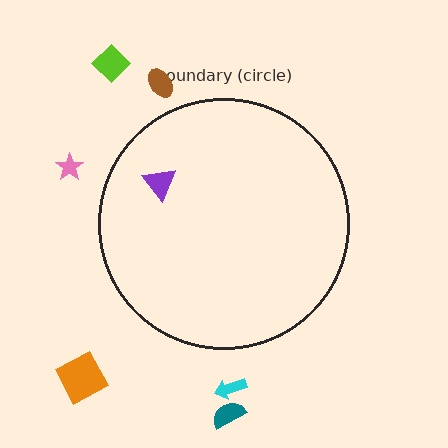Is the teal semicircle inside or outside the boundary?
Outside.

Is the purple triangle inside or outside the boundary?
Inside.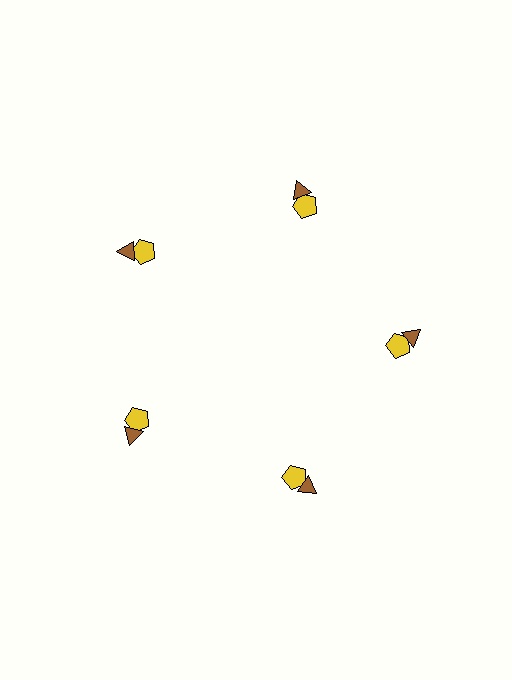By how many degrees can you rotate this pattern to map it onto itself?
The pattern maps onto itself every 72 degrees of rotation.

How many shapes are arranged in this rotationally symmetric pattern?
There are 10 shapes, arranged in 5 groups of 2.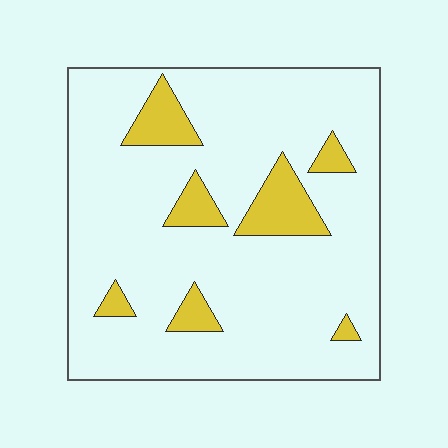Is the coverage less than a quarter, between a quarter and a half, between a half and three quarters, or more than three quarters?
Less than a quarter.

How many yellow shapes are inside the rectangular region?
7.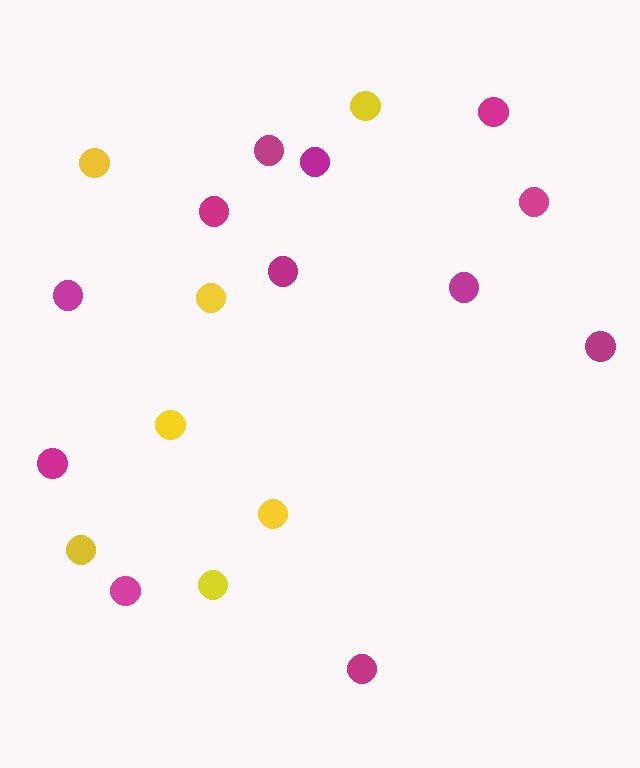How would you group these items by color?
There are 2 groups: one group of yellow circles (7) and one group of magenta circles (12).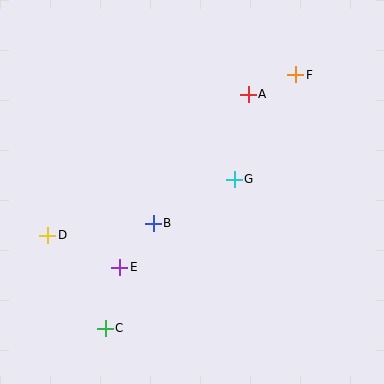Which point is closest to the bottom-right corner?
Point G is closest to the bottom-right corner.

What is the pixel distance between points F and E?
The distance between F and E is 261 pixels.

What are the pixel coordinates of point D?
Point D is at (48, 235).